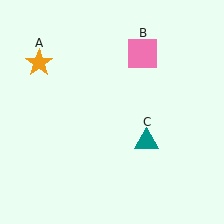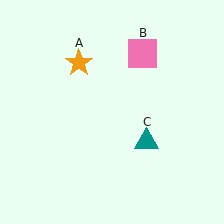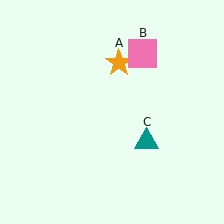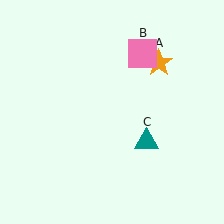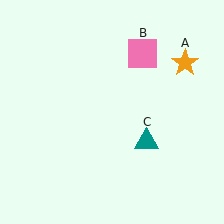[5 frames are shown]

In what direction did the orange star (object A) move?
The orange star (object A) moved right.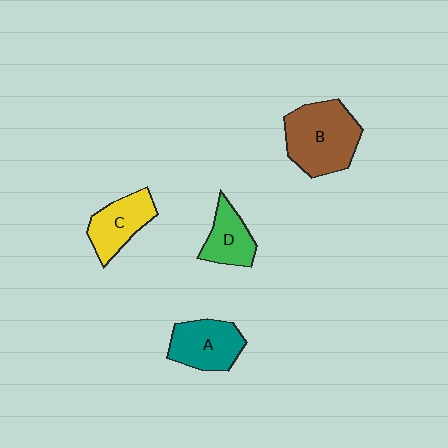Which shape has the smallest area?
Shape D (green).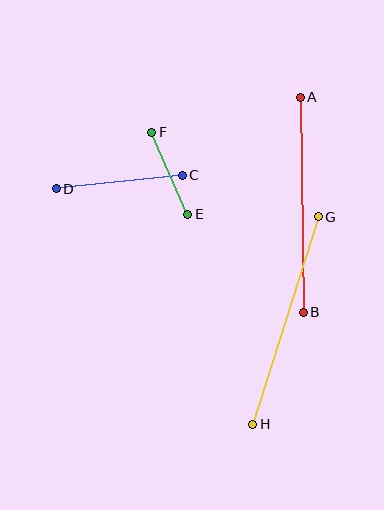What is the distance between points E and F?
The distance is approximately 90 pixels.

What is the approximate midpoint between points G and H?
The midpoint is at approximately (285, 321) pixels.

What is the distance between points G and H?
The distance is approximately 218 pixels.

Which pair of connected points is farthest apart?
Points G and H are farthest apart.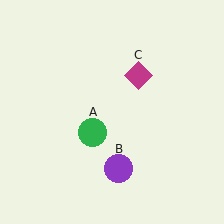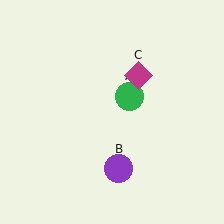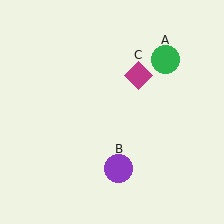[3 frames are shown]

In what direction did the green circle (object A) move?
The green circle (object A) moved up and to the right.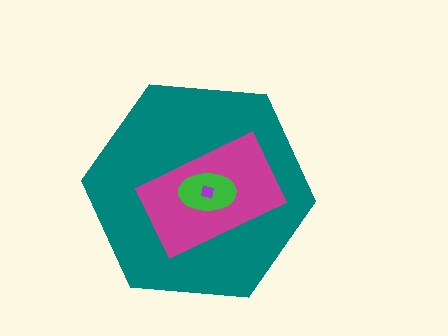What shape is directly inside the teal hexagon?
The magenta rectangle.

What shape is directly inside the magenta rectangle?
The green ellipse.